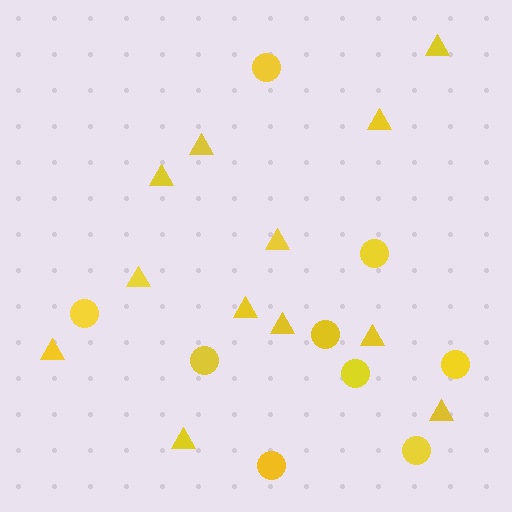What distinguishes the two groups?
There are 2 groups: one group of triangles (12) and one group of circles (9).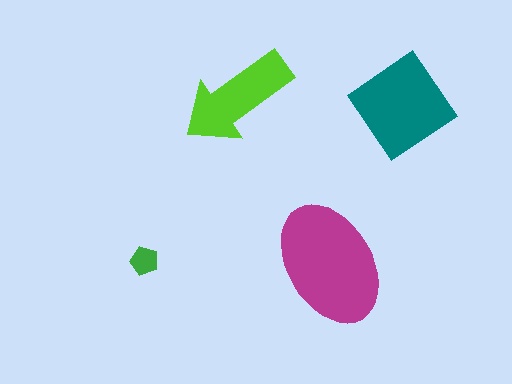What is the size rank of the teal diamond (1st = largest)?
2nd.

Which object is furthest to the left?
The green pentagon is leftmost.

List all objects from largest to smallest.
The magenta ellipse, the teal diamond, the lime arrow, the green pentagon.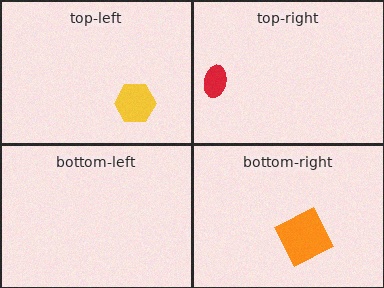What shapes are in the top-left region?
The yellow hexagon.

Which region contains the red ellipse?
The top-right region.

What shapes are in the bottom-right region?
The orange square.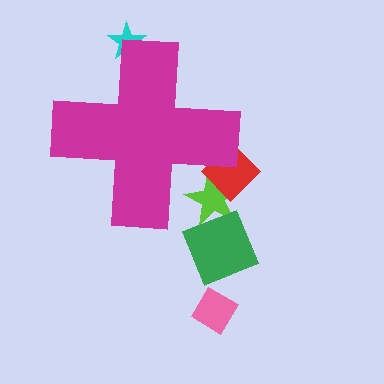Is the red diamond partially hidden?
Yes, the red diamond is partially hidden behind the magenta cross.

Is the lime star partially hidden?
Yes, the lime star is partially hidden behind the magenta cross.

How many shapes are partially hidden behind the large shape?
3 shapes are partially hidden.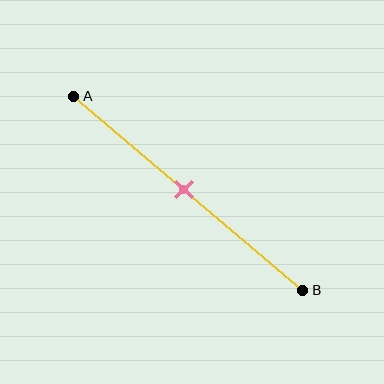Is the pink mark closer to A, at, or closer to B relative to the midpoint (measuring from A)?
The pink mark is approximately at the midpoint of segment AB.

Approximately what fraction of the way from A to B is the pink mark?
The pink mark is approximately 50% of the way from A to B.